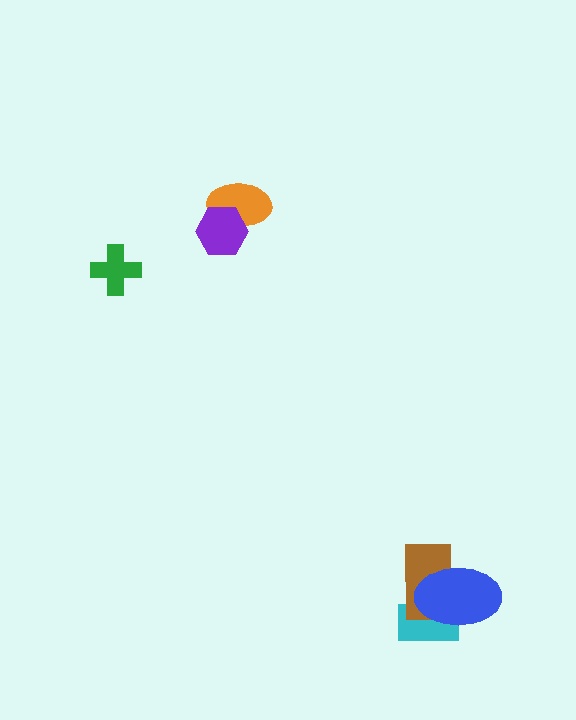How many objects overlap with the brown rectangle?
2 objects overlap with the brown rectangle.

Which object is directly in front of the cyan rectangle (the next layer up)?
The brown rectangle is directly in front of the cyan rectangle.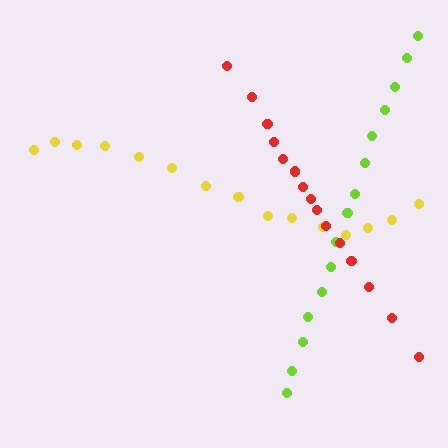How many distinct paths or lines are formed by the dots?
There are 3 distinct paths.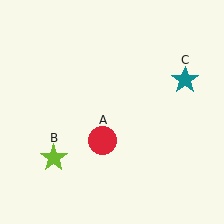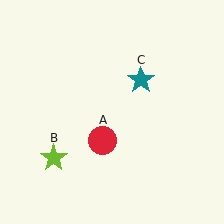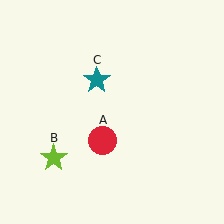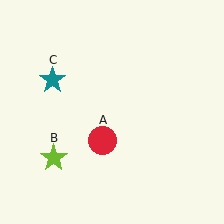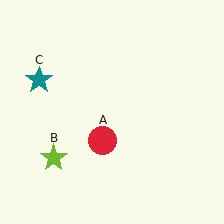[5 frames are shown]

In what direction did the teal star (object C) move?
The teal star (object C) moved left.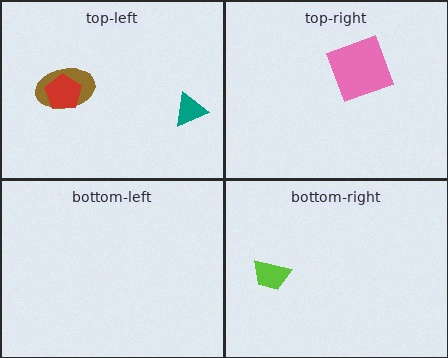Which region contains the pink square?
The top-right region.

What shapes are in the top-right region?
The pink square.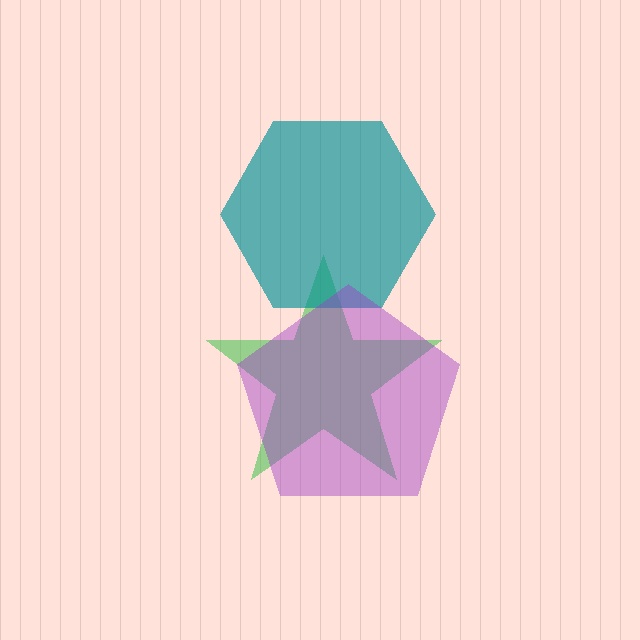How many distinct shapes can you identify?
There are 3 distinct shapes: a green star, a teal hexagon, a purple pentagon.